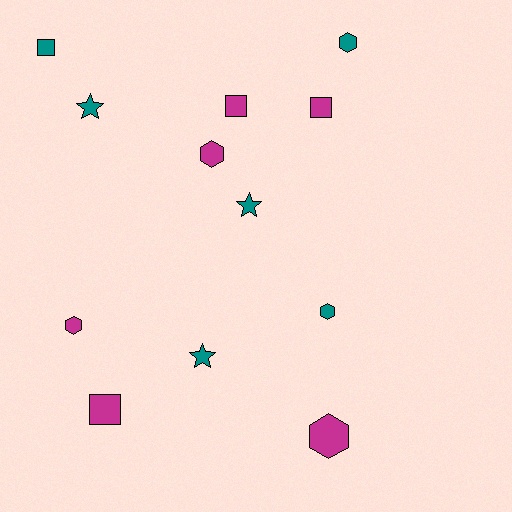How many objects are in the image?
There are 12 objects.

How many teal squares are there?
There is 1 teal square.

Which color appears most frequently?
Magenta, with 6 objects.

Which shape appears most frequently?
Hexagon, with 5 objects.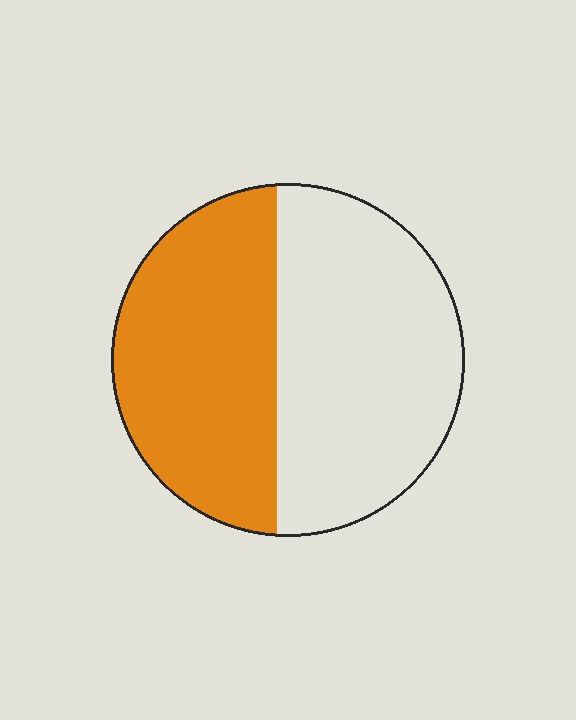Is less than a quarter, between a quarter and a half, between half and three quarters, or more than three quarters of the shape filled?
Between a quarter and a half.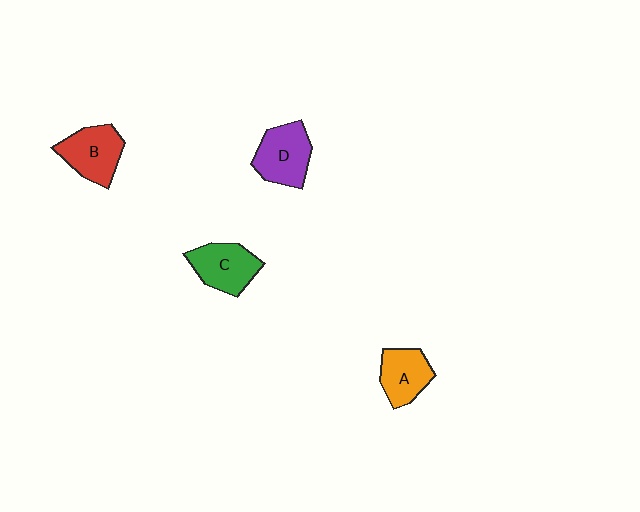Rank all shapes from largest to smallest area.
From largest to smallest: D (purple), B (red), C (green), A (orange).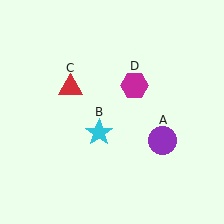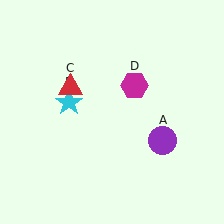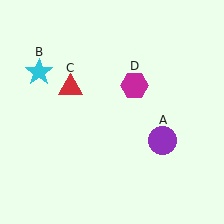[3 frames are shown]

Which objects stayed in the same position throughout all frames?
Purple circle (object A) and red triangle (object C) and magenta hexagon (object D) remained stationary.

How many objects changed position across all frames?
1 object changed position: cyan star (object B).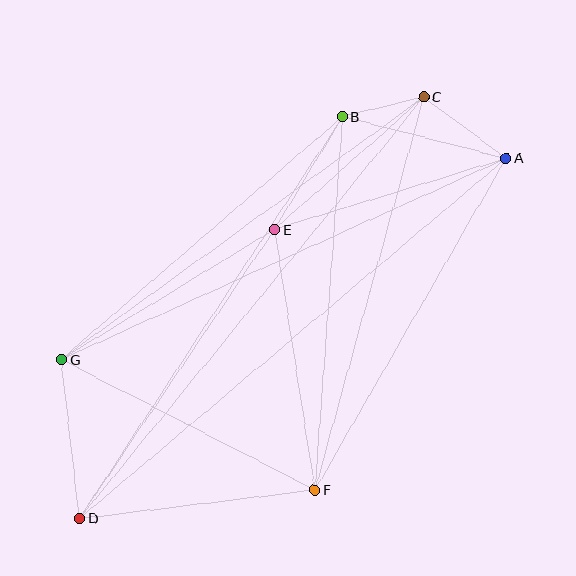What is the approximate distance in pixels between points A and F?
The distance between A and F is approximately 383 pixels.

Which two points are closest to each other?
Points B and C are closest to each other.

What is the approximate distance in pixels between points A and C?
The distance between A and C is approximately 103 pixels.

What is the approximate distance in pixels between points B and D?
The distance between B and D is approximately 480 pixels.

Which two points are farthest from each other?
Points A and D are farthest from each other.